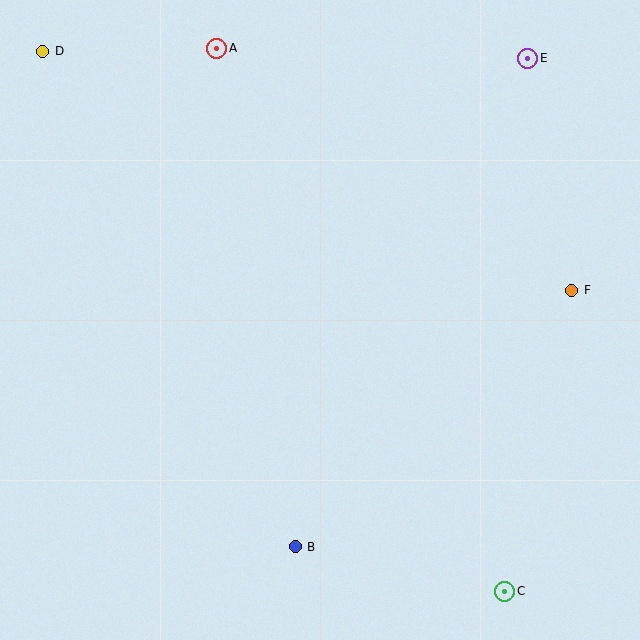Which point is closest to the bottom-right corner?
Point C is closest to the bottom-right corner.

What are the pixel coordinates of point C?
Point C is at (505, 591).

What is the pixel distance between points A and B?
The distance between A and B is 505 pixels.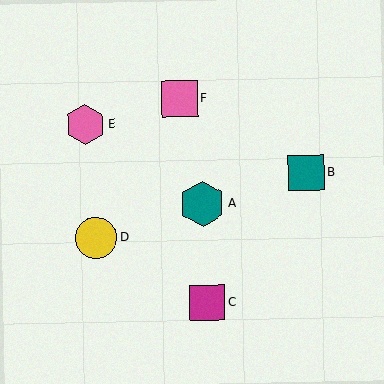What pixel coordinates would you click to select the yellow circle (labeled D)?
Click at (96, 238) to select the yellow circle D.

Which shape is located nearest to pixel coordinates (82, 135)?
The pink hexagon (labeled E) at (85, 124) is nearest to that location.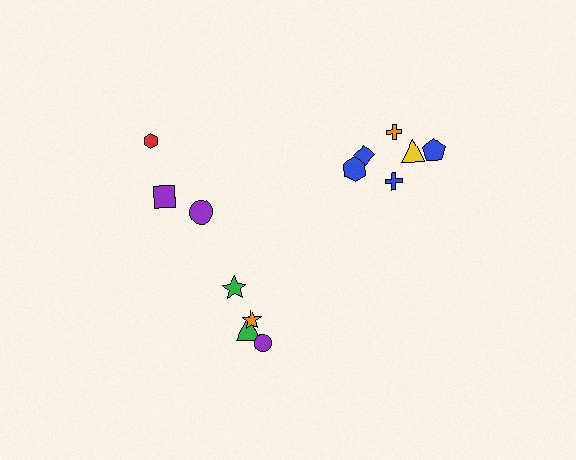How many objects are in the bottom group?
There are 4 objects.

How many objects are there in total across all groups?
There are 13 objects.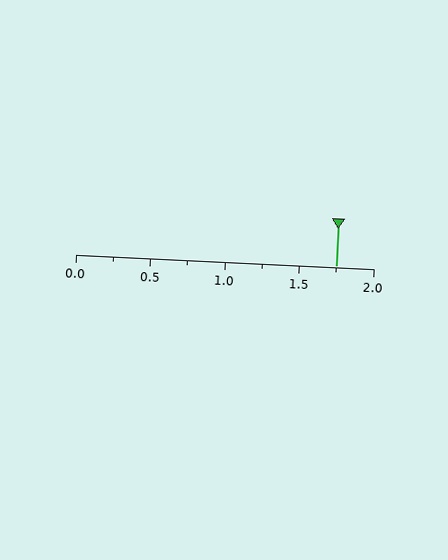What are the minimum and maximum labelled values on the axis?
The axis runs from 0.0 to 2.0.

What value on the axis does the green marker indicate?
The marker indicates approximately 1.75.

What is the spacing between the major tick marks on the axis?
The major ticks are spaced 0.5 apart.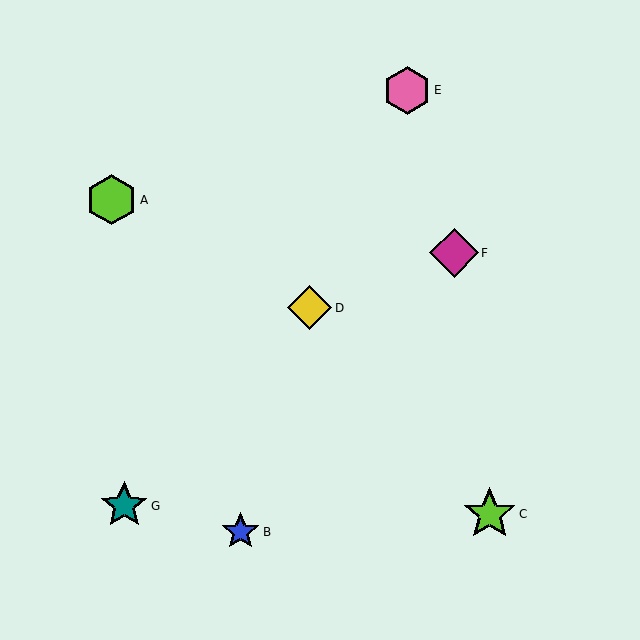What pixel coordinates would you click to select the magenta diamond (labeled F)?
Click at (454, 253) to select the magenta diamond F.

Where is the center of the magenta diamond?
The center of the magenta diamond is at (454, 253).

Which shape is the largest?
The lime star (labeled C) is the largest.